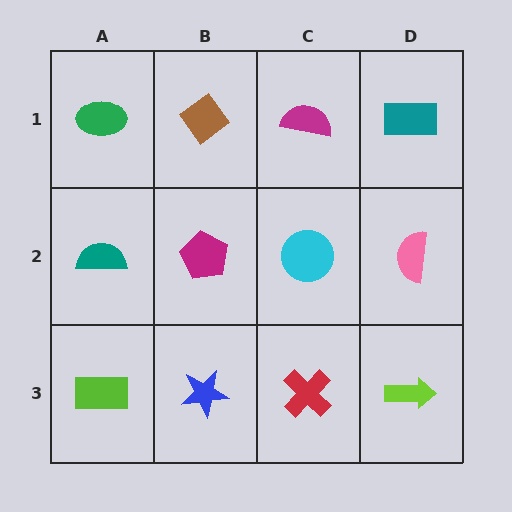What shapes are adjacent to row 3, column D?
A pink semicircle (row 2, column D), a red cross (row 3, column C).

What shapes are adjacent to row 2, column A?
A green ellipse (row 1, column A), a lime rectangle (row 3, column A), a magenta pentagon (row 2, column B).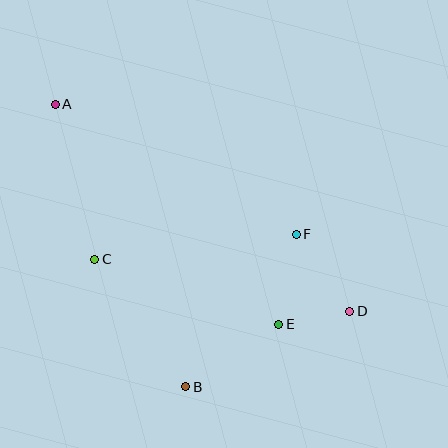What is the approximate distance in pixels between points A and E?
The distance between A and E is approximately 313 pixels.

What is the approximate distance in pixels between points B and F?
The distance between B and F is approximately 189 pixels.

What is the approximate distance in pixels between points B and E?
The distance between B and E is approximately 112 pixels.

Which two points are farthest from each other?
Points A and D are farthest from each other.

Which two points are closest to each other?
Points D and E are closest to each other.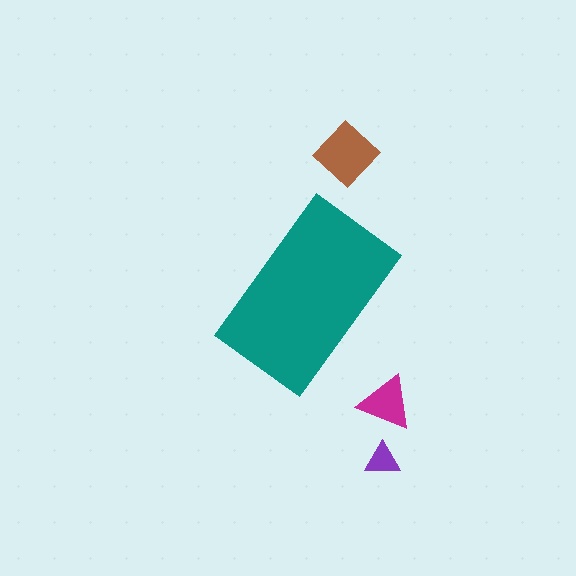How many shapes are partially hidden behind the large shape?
0 shapes are partially hidden.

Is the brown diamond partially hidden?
No, the brown diamond is fully visible.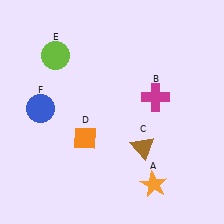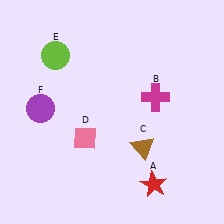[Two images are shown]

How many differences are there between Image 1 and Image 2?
There are 3 differences between the two images.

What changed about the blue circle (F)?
In Image 1, F is blue. In Image 2, it changed to purple.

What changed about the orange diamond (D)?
In Image 1, D is orange. In Image 2, it changed to pink.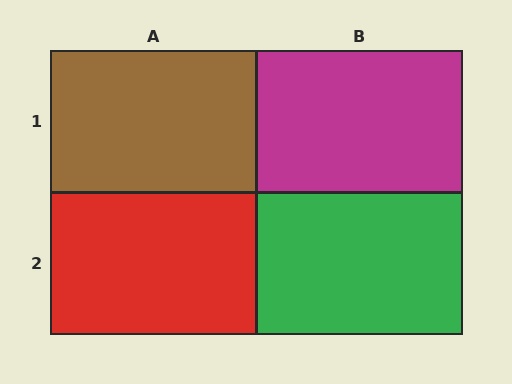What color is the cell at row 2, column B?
Green.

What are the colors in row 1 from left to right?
Brown, magenta.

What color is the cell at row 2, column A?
Red.